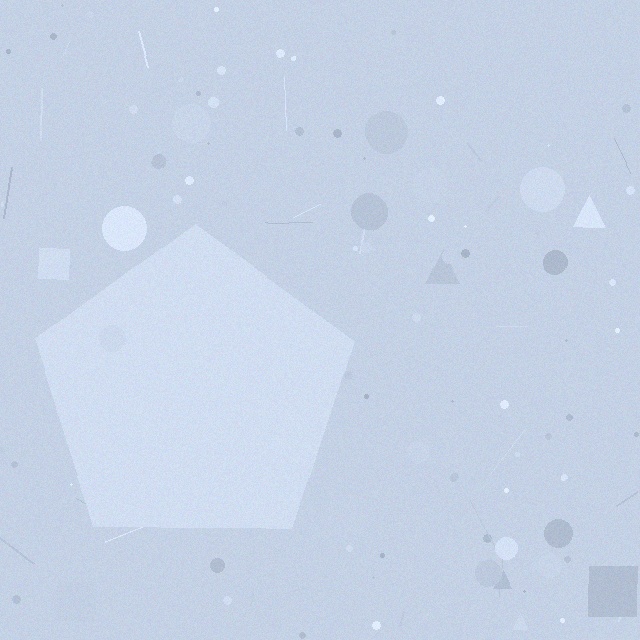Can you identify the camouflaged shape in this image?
The camouflaged shape is a pentagon.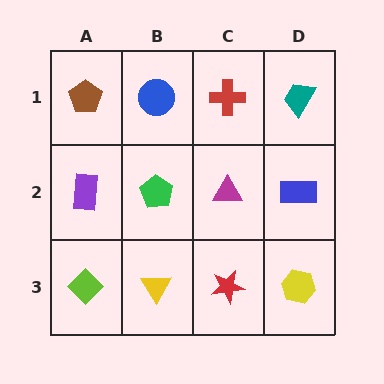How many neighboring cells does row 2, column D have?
3.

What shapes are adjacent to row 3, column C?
A magenta triangle (row 2, column C), a yellow triangle (row 3, column B), a yellow hexagon (row 3, column D).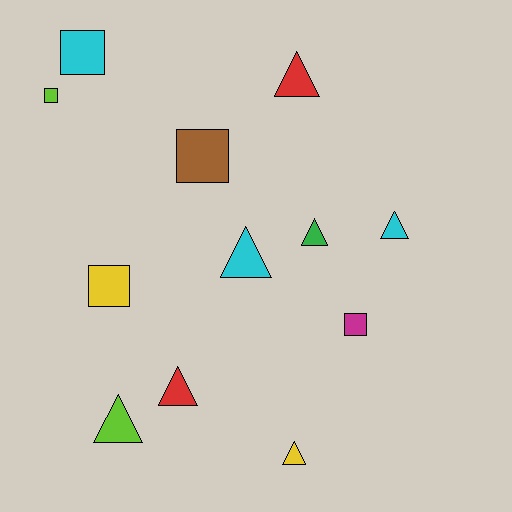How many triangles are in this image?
There are 7 triangles.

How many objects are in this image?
There are 12 objects.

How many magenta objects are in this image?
There is 1 magenta object.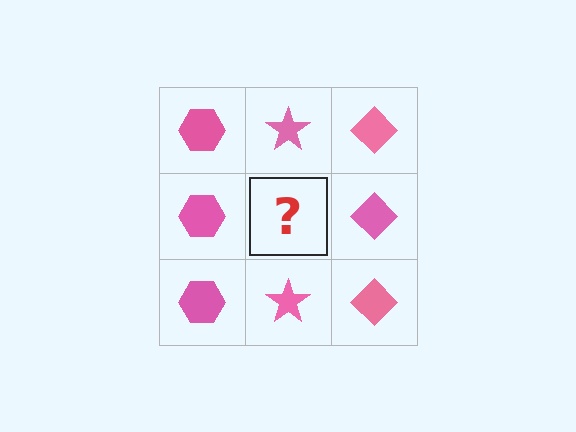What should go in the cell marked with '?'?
The missing cell should contain a pink star.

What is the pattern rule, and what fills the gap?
The rule is that each column has a consistent shape. The gap should be filled with a pink star.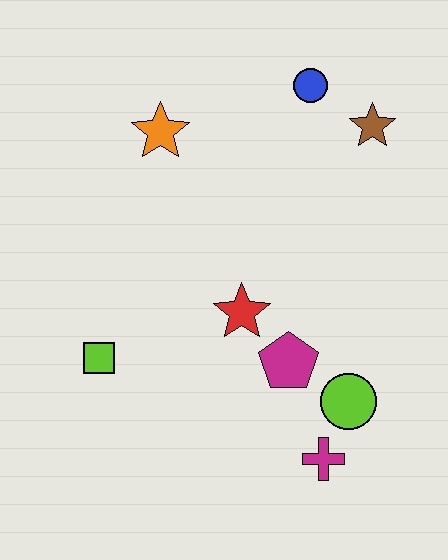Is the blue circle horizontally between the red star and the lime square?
No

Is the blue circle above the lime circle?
Yes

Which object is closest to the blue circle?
The brown star is closest to the blue circle.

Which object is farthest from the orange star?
The magenta cross is farthest from the orange star.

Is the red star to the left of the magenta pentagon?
Yes